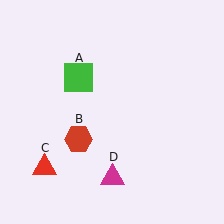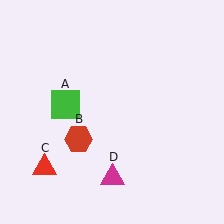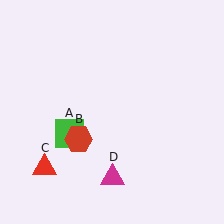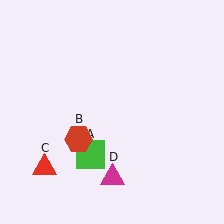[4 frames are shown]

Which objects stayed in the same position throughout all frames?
Red hexagon (object B) and red triangle (object C) and magenta triangle (object D) remained stationary.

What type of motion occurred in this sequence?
The green square (object A) rotated counterclockwise around the center of the scene.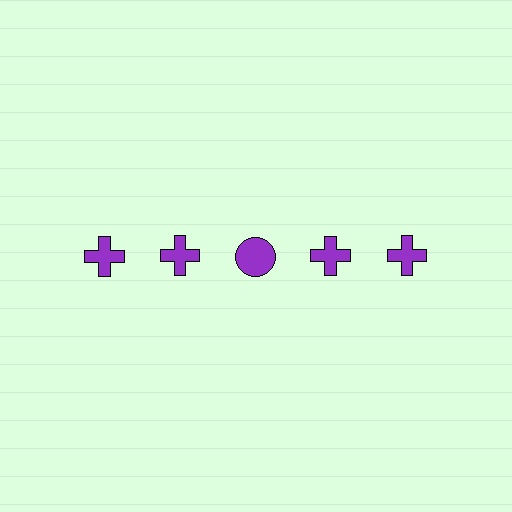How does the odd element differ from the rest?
It has a different shape: circle instead of cross.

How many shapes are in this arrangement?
There are 5 shapes arranged in a grid pattern.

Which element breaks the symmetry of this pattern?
The purple circle in the top row, center column breaks the symmetry. All other shapes are purple crosses.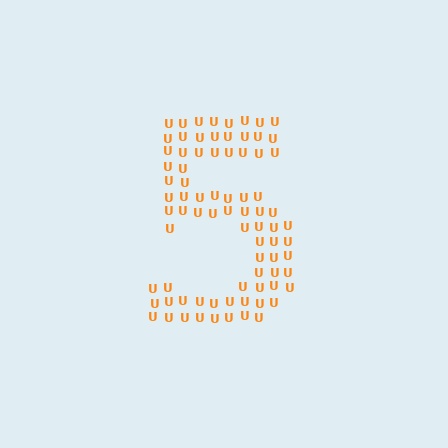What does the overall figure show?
The overall figure shows the digit 5.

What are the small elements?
The small elements are letter U's.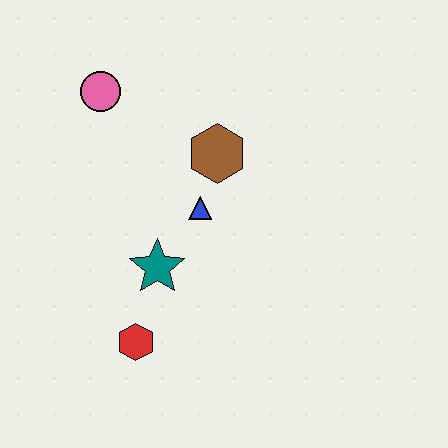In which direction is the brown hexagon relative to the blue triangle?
The brown hexagon is above the blue triangle.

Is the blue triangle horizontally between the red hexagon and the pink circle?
No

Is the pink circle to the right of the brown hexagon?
No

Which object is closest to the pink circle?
The brown hexagon is closest to the pink circle.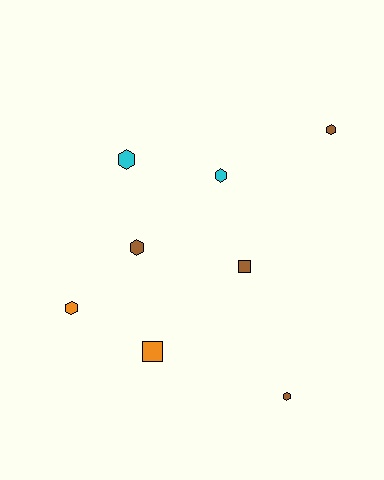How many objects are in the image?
There are 8 objects.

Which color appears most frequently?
Brown, with 4 objects.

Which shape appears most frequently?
Hexagon, with 6 objects.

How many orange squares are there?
There is 1 orange square.